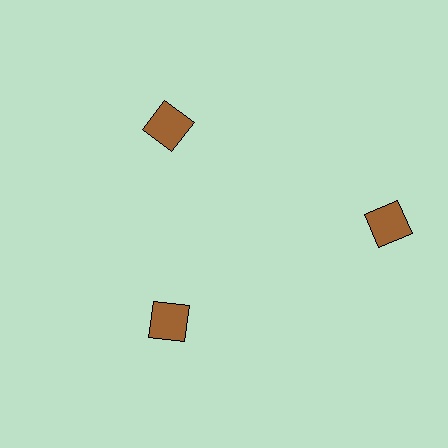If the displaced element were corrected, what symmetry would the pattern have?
It would have 3-fold rotational symmetry — the pattern would map onto itself every 120 degrees.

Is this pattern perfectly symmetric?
No. The 3 brown squares are arranged in a ring, but one element near the 3 o'clock position is pushed outward from the center, breaking the 3-fold rotational symmetry.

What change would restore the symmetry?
The symmetry would be restored by moving it inward, back onto the ring so that all 3 squares sit at equal angles and equal distance from the center.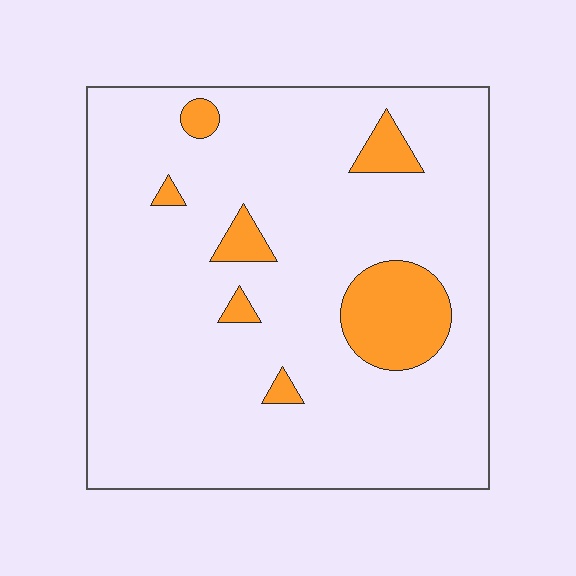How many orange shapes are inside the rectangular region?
7.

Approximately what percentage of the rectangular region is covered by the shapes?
Approximately 10%.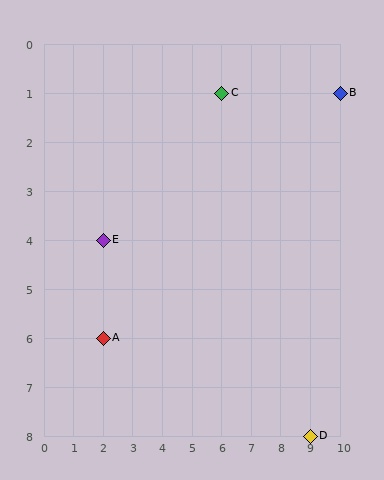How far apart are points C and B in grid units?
Points C and B are 4 columns apart.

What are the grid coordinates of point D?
Point D is at grid coordinates (9, 8).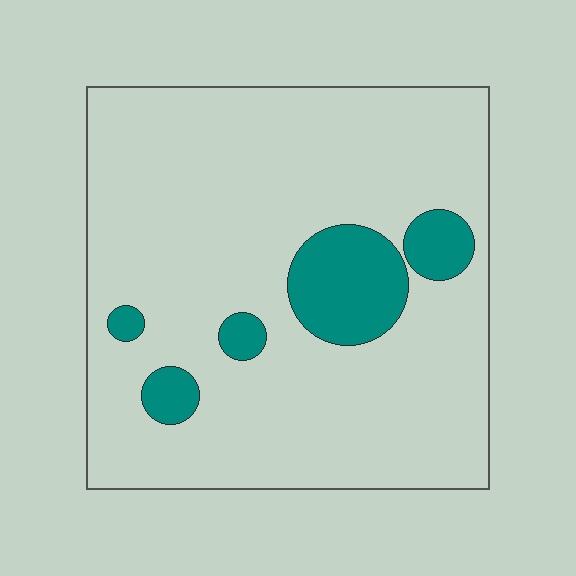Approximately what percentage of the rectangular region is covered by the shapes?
Approximately 15%.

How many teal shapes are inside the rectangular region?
5.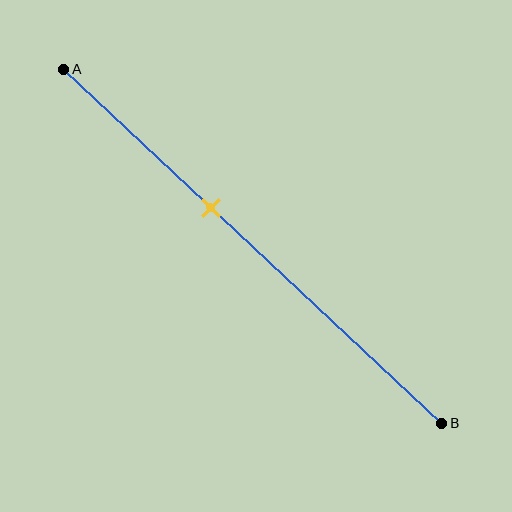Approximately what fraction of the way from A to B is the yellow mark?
The yellow mark is approximately 40% of the way from A to B.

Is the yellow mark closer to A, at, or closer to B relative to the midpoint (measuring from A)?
The yellow mark is closer to point A than the midpoint of segment AB.